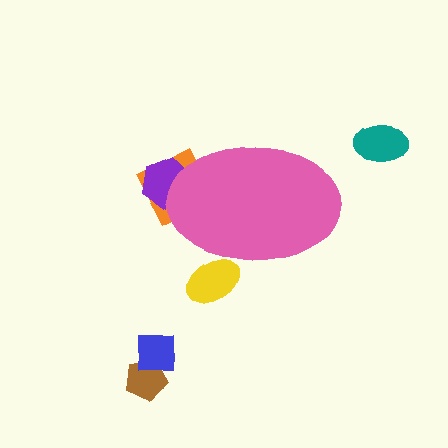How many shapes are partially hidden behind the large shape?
3 shapes are partially hidden.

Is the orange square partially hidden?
Yes, the orange square is partially hidden behind the pink ellipse.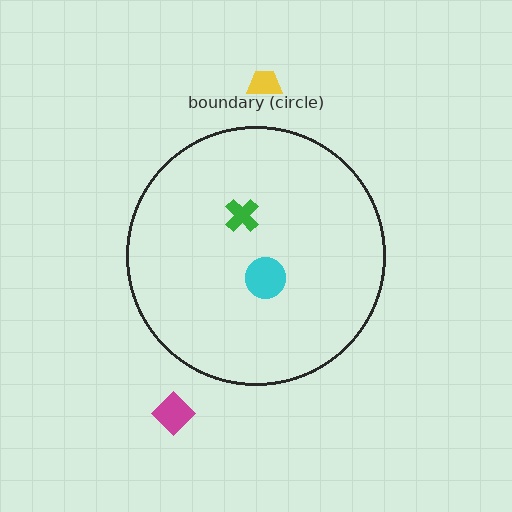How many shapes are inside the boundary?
2 inside, 2 outside.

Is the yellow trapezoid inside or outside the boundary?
Outside.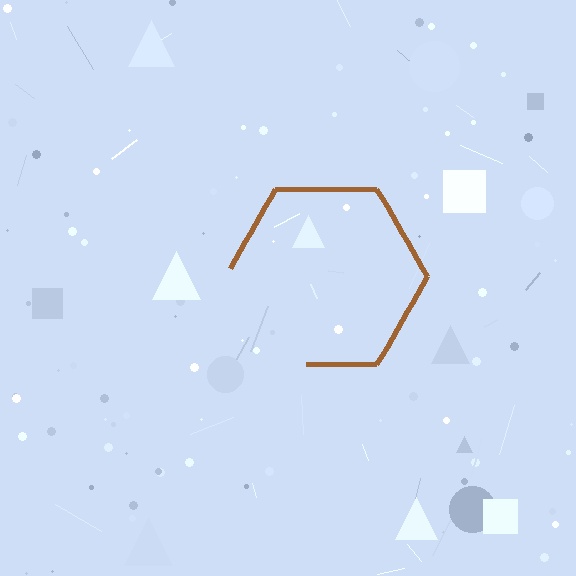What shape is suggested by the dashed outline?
The dashed outline suggests a hexagon.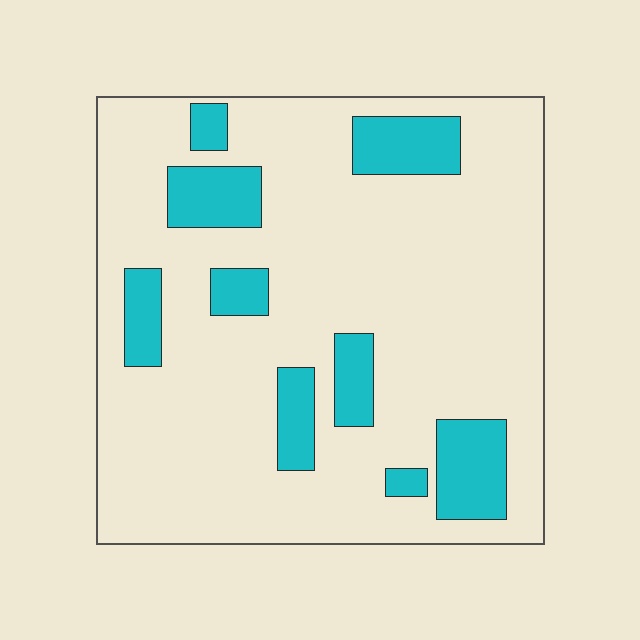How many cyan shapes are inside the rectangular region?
9.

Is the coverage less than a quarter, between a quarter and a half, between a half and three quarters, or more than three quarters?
Less than a quarter.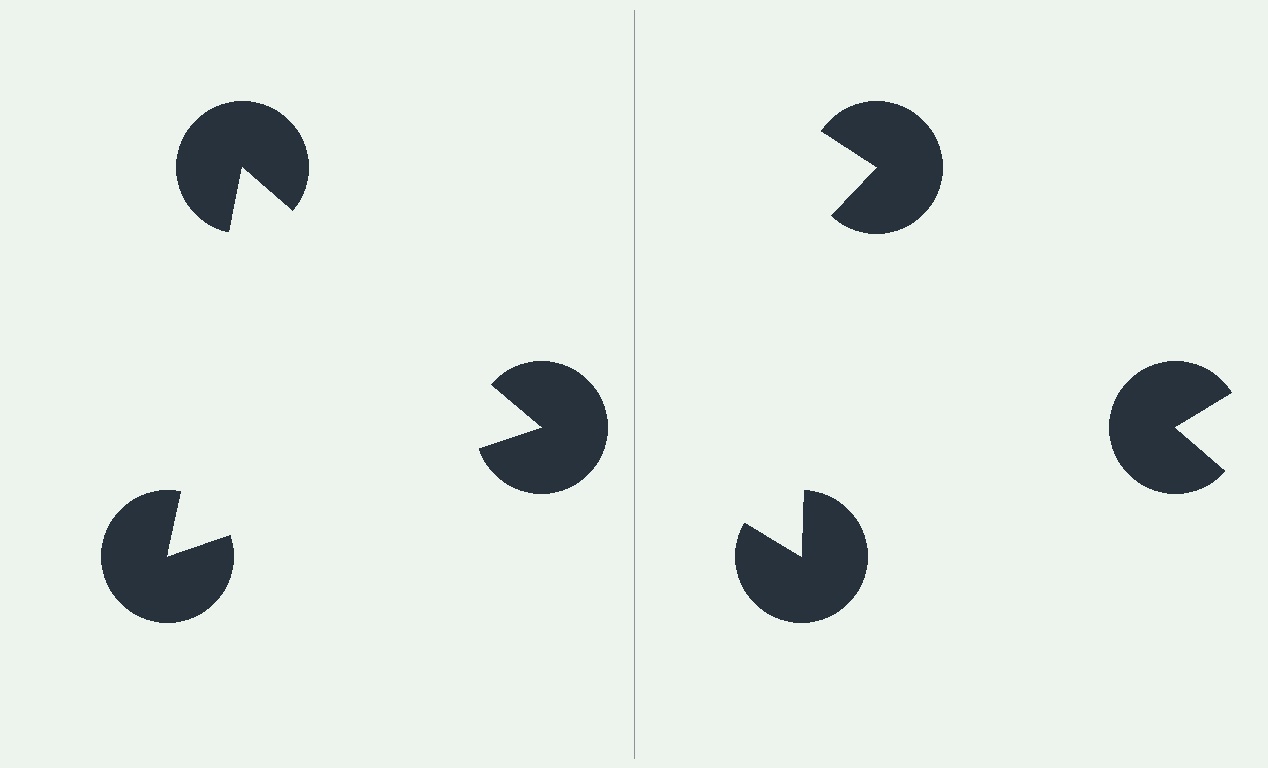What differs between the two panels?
The pac-man discs are positioned identically on both sides; only the wedge orientations differ. On the left they align to a triangle; on the right they are misaligned.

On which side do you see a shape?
An illusory triangle appears on the left side. On the right side the wedge cuts are rotated, so no coherent shape forms.